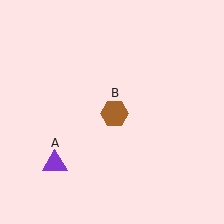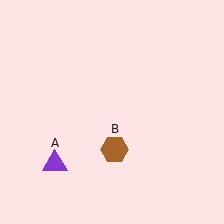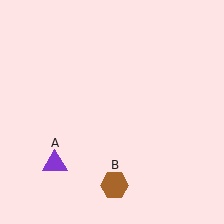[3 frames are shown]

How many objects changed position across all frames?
1 object changed position: brown hexagon (object B).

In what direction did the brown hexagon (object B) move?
The brown hexagon (object B) moved down.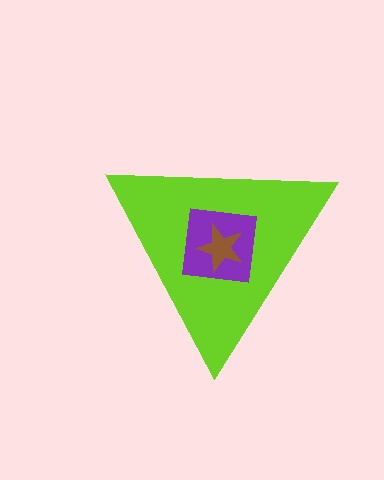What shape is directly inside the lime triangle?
The purple square.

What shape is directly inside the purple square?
The brown star.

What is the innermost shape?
The brown star.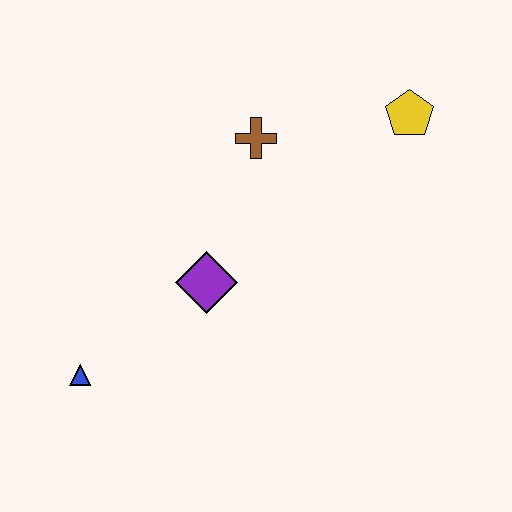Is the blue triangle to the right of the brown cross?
No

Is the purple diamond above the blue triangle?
Yes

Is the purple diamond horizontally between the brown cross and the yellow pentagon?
No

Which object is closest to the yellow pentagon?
The brown cross is closest to the yellow pentagon.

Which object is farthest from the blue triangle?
The yellow pentagon is farthest from the blue triangle.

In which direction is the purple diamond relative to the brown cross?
The purple diamond is below the brown cross.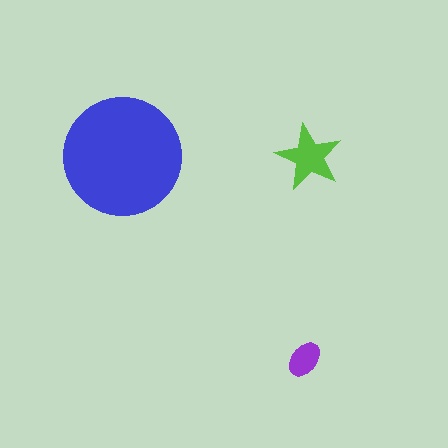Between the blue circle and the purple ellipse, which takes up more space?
The blue circle.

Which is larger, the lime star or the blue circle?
The blue circle.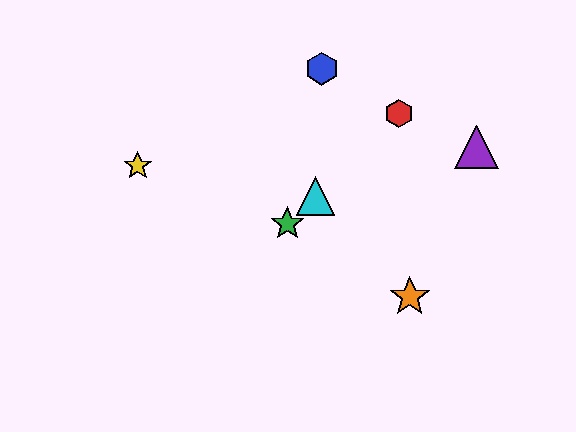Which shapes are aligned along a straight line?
The red hexagon, the green star, the cyan triangle are aligned along a straight line.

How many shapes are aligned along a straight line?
3 shapes (the red hexagon, the green star, the cyan triangle) are aligned along a straight line.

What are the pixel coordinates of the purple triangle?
The purple triangle is at (477, 147).